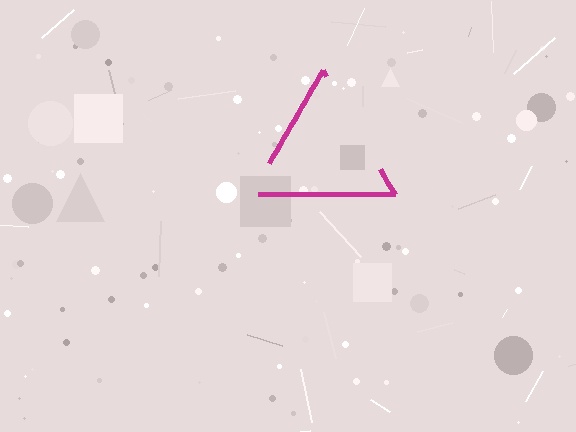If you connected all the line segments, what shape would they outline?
They would outline a triangle.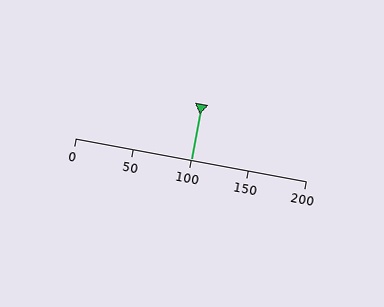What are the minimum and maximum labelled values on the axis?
The axis runs from 0 to 200.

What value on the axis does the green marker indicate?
The marker indicates approximately 100.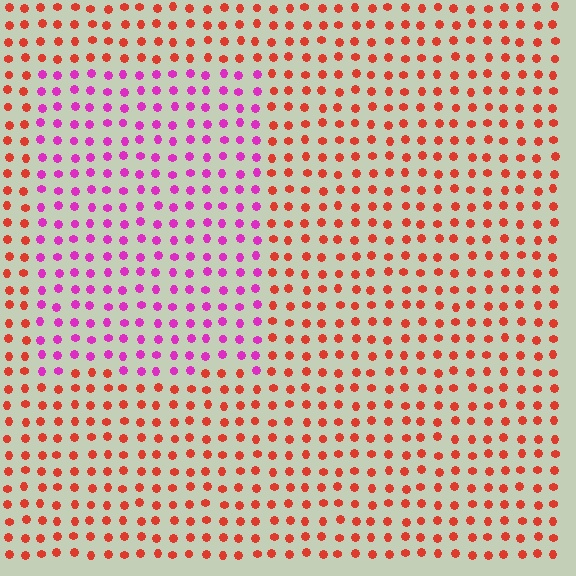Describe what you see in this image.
The image is filled with small red elements in a uniform arrangement. A rectangle-shaped region is visible where the elements are tinted to a slightly different hue, forming a subtle color boundary.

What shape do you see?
I see a rectangle.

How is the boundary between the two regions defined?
The boundary is defined purely by a slight shift in hue (about 56 degrees). Spacing, size, and orientation are identical on both sides.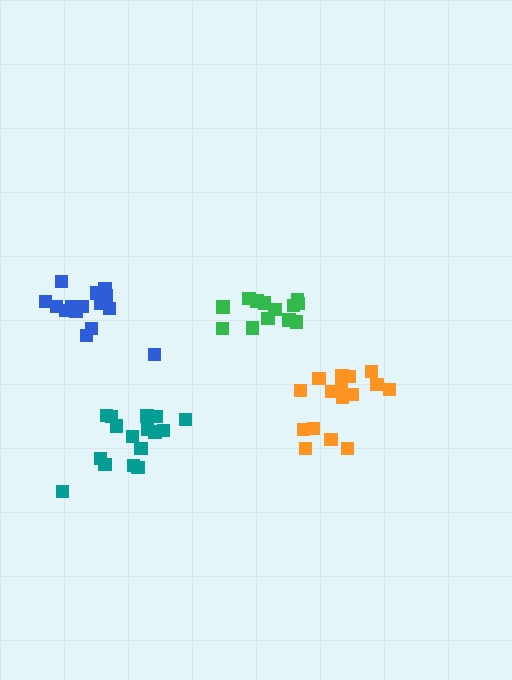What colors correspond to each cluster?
The clusters are colored: teal, blue, green, orange.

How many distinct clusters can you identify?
There are 4 distinct clusters.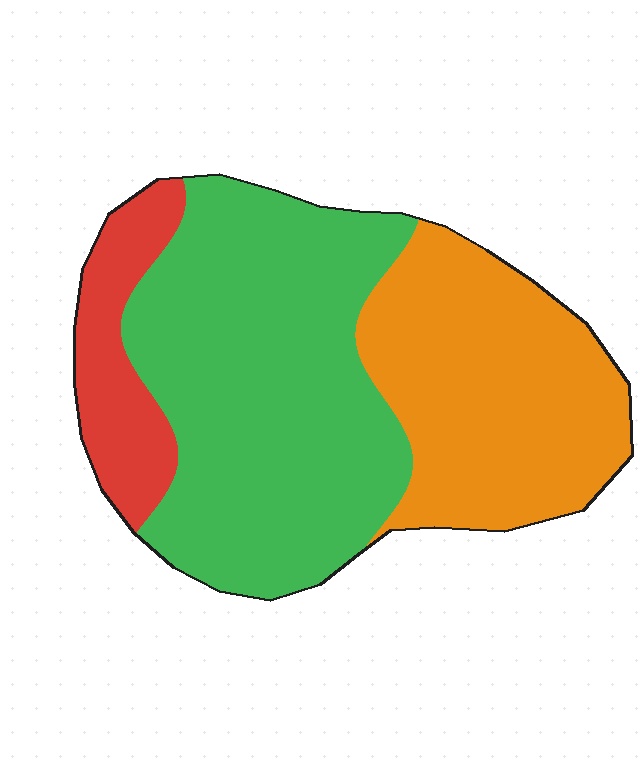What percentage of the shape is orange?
Orange takes up about one third (1/3) of the shape.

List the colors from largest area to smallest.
From largest to smallest: green, orange, red.